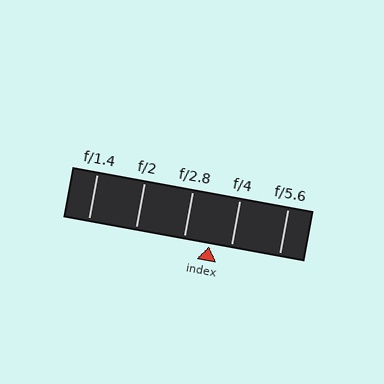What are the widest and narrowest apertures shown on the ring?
The widest aperture shown is f/1.4 and the narrowest is f/5.6.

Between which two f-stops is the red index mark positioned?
The index mark is between f/2.8 and f/4.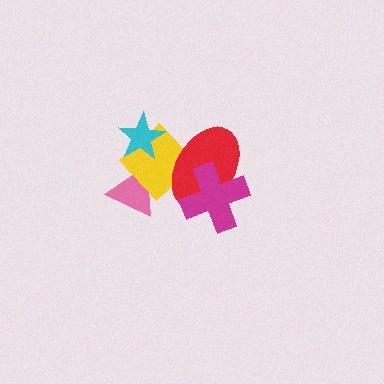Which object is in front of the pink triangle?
The yellow diamond is in front of the pink triangle.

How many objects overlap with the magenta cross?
1 object overlaps with the magenta cross.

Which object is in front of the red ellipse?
The magenta cross is in front of the red ellipse.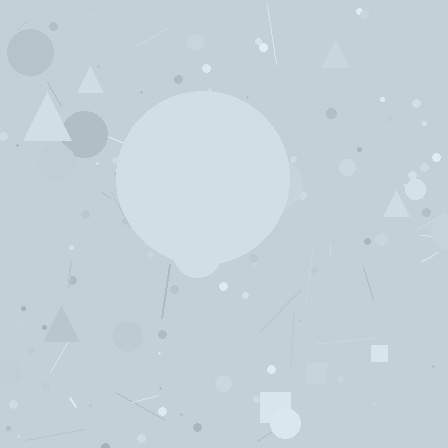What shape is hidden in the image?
A circle is hidden in the image.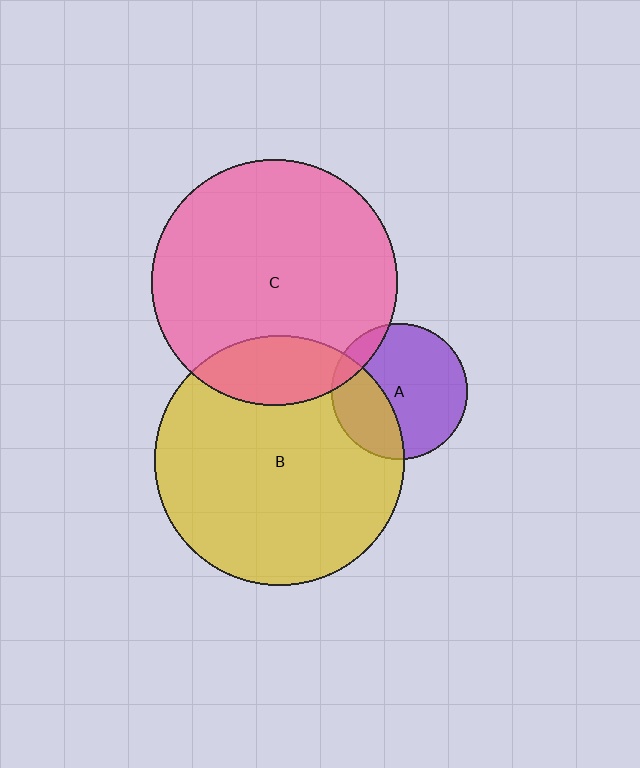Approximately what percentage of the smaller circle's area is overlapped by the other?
Approximately 35%.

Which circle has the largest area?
Circle B (yellow).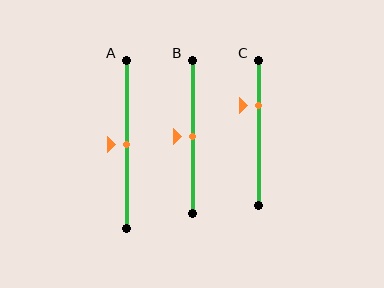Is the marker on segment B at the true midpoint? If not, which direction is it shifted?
Yes, the marker on segment B is at the true midpoint.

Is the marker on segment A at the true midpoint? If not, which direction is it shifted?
Yes, the marker on segment A is at the true midpoint.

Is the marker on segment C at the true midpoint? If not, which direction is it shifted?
No, the marker on segment C is shifted upward by about 19% of the segment length.